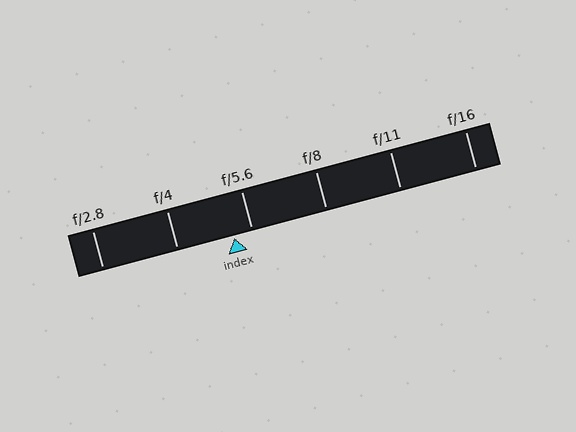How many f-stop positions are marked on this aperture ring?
There are 6 f-stop positions marked.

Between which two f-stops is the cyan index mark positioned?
The index mark is between f/4 and f/5.6.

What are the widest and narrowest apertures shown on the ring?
The widest aperture shown is f/2.8 and the narrowest is f/16.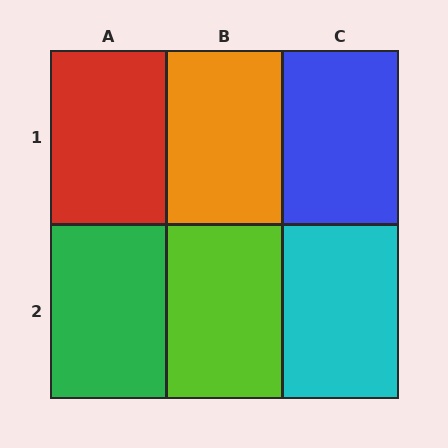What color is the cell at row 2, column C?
Cyan.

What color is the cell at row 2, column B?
Lime.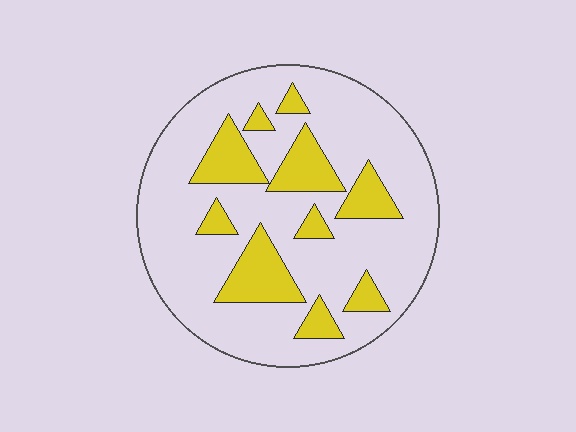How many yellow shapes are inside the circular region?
10.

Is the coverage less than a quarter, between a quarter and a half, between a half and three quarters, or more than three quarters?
Less than a quarter.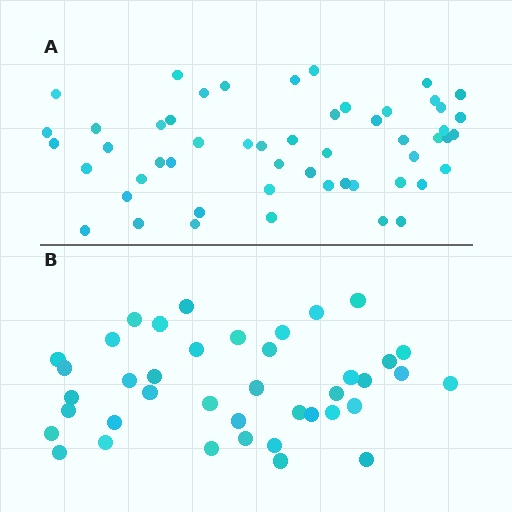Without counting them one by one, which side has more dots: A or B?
Region A (the top region) has more dots.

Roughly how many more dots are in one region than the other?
Region A has approximately 15 more dots than region B.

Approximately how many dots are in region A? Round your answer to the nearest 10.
About 50 dots. (The exact count is 53, which rounds to 50.)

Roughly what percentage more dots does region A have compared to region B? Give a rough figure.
About 30% more.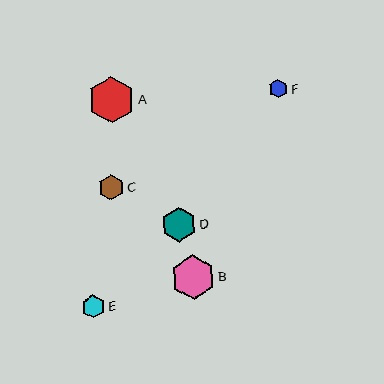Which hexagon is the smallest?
Hexagon F is the smallest with a size of approximately 19 pixels.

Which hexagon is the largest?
Hexagon A is the largest with a size of approximately 46 pixels.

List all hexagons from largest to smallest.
From largest to smallest: A, B, D, C, E, F.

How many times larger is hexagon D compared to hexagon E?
Hexagon D is approximately 1.5 times the size of hexagon E.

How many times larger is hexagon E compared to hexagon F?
Hexagon E is approximately 1.3 times the size of hexagon F.